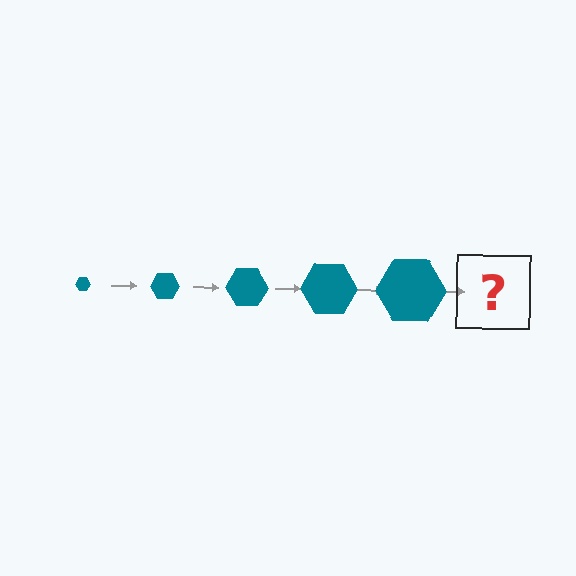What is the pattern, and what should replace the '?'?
The pattern is that the hexagon gets progressively larger each step. The '?' should be a teal hexagon, larger than the previous one.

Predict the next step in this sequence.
The next step is a teal hexagon, larger than the previous one.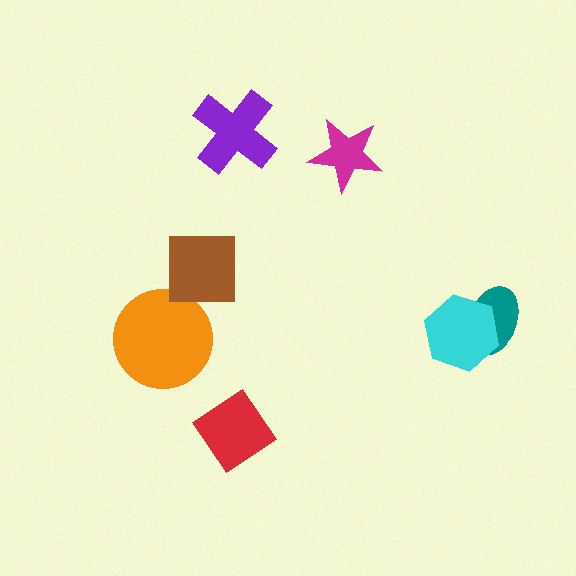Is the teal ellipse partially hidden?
Yes, it is partially covered by another shape.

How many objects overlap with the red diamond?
0 objects overlap with the red diamond.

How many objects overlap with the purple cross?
0 objects overlap with the purple cross.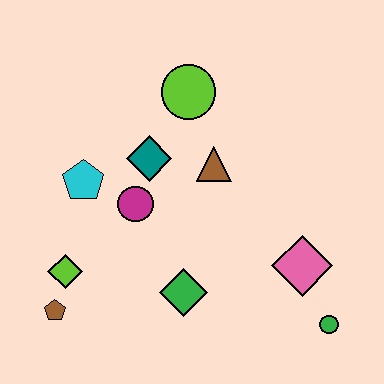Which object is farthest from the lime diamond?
The green circle is farthest from the lime diamond.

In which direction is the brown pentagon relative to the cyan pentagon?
The brown pentagon is below the cyan pentagon.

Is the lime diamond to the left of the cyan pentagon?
Yes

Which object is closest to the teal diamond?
The magenta circle is closest to the teal diamond.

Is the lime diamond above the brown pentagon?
Yes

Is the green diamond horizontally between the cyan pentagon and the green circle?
Yes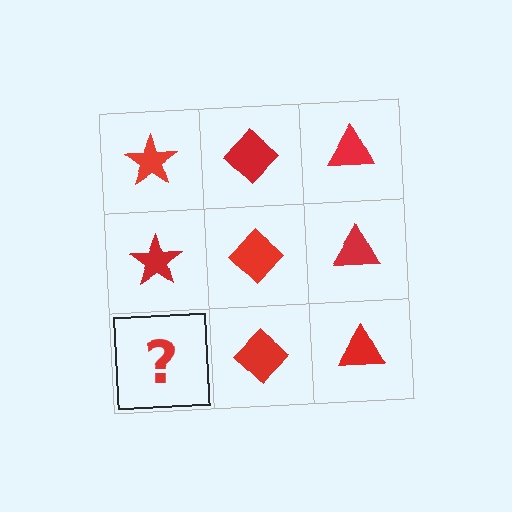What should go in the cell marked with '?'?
The missing cell should contain a red star.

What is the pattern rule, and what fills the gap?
The rule is that each column has a consistent shape. The gap should be filled with a red star.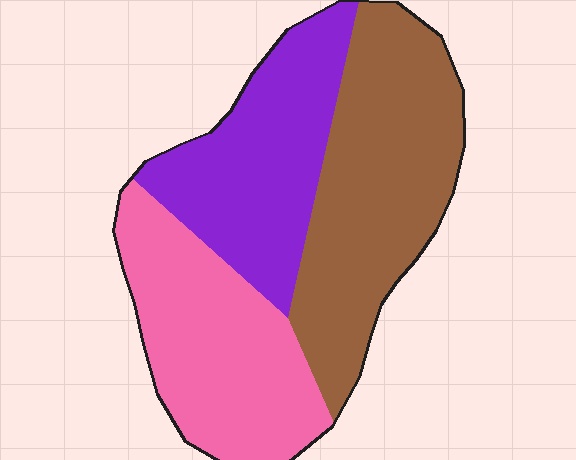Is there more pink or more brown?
Brown.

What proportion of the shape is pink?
Pink takes up about one third (1/3) of the shape.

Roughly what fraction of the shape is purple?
Purple covers roughly 30% of the shape.